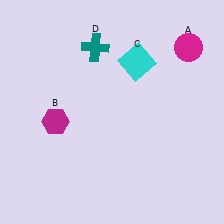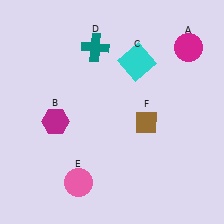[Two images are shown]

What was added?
A pink circle (E), a brown diamond (F) were added in Image 2.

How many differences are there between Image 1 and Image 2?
There are 2 differences between the two images.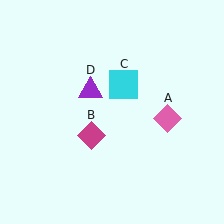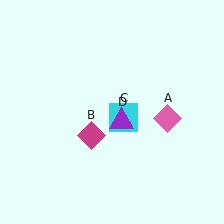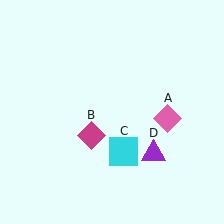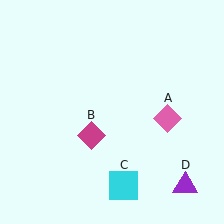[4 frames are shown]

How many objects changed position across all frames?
2 objects changed position: cyan square (object C), purple triangle (object D).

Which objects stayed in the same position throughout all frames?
Pink diamond (object A) and magenta diamond (object B) remained stationary.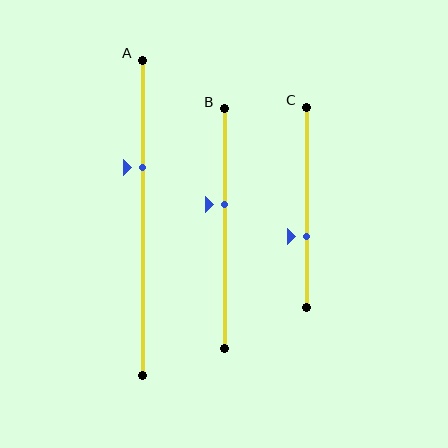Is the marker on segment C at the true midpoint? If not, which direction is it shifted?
No, the marker on segment C is shifted downward by about 15% of the segment length.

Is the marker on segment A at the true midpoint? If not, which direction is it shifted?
No, the marker on segment A is shifted upward by about 16% of the segment length.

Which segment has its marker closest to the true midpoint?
Segment B has its marker closest to the true midpoint.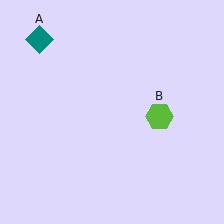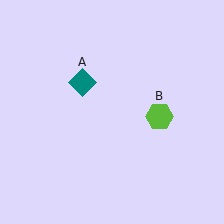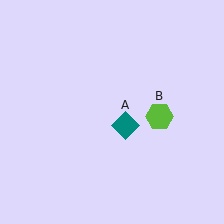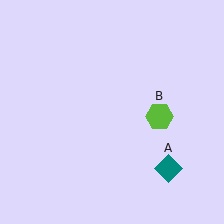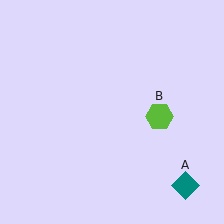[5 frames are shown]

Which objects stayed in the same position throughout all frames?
Lime hexagon (object B) remained stationary.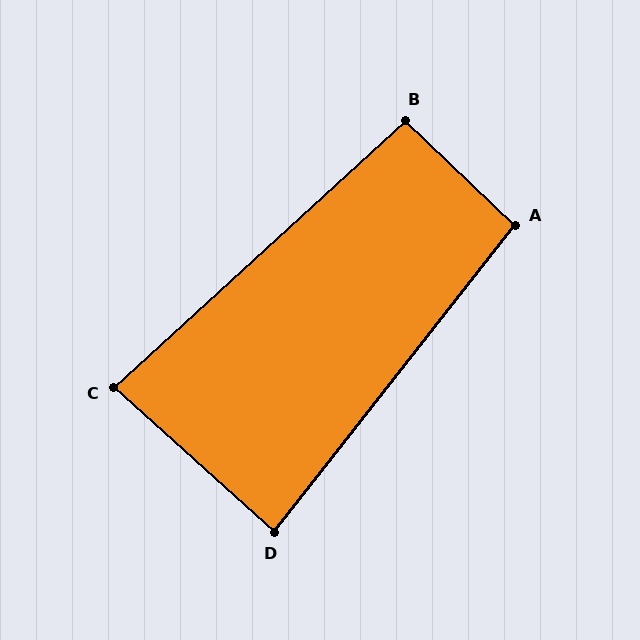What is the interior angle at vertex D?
Approximately 86 degrees (approximately right).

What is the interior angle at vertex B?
Approximately 94 degrees (approximately right).